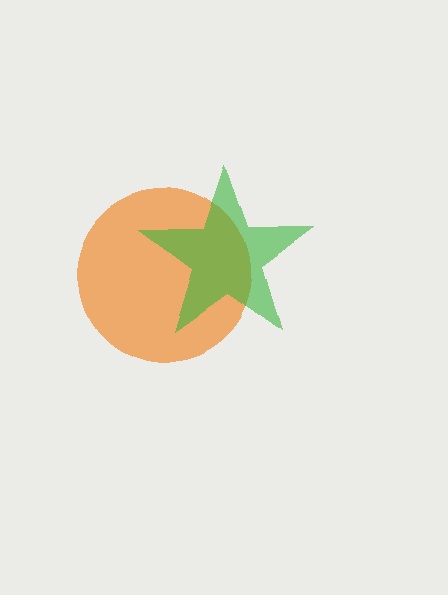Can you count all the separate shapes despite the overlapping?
Yes, there are 2 separate shapes.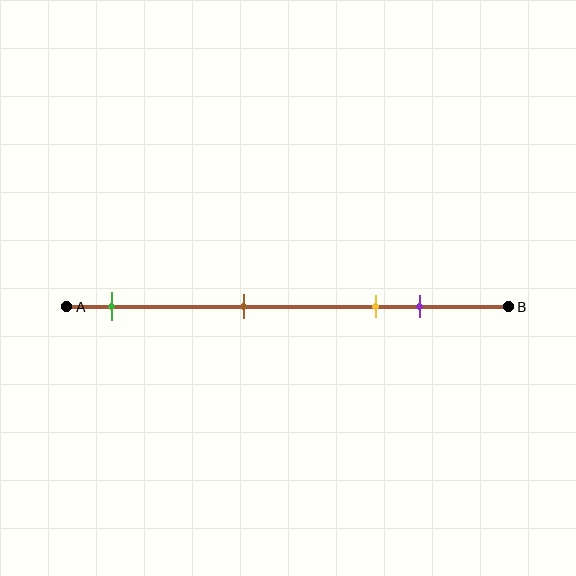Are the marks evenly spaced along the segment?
No, the marks are not evenly spaced.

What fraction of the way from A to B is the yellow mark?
The yellow mark is approximately 70% (0.7) of the way from A to B.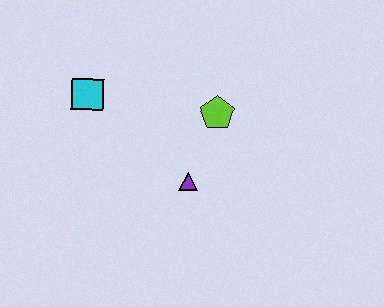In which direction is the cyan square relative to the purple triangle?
The cyan square is to the left of the purple triangle.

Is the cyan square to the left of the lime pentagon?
Yes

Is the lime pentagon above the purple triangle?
Yes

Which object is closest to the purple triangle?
The lime pentagon is closest to the purple triangle.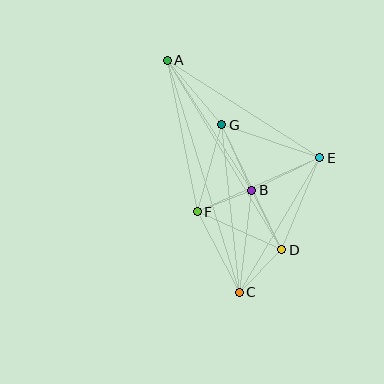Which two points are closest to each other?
Points B and F are closest to each other.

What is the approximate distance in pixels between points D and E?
The distance between D and E is approximately 100 pixels.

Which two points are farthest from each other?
Points A and C are farthest from each other.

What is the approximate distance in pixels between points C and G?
The distance between C and G is approximately 168 pixels.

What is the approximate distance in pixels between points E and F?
The distance between E and F is approximately 134 pixels.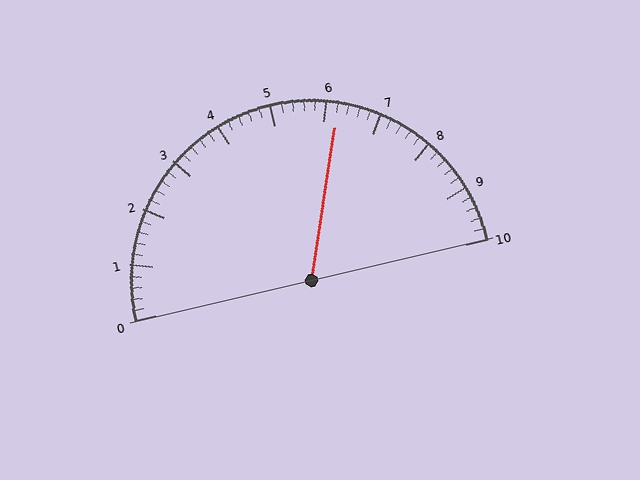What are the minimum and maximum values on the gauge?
The gauge ranges from 0 to 10.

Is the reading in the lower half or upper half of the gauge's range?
The reading is in the upper half of the range (0 to 10).